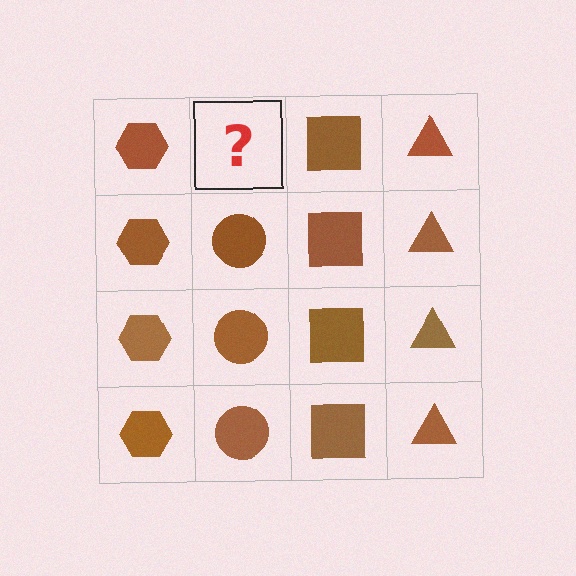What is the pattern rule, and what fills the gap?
The rule is that each column has a consistent shape. The gap should be filled with a brown circle.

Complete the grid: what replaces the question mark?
The question mark should be replaced with a brown circle.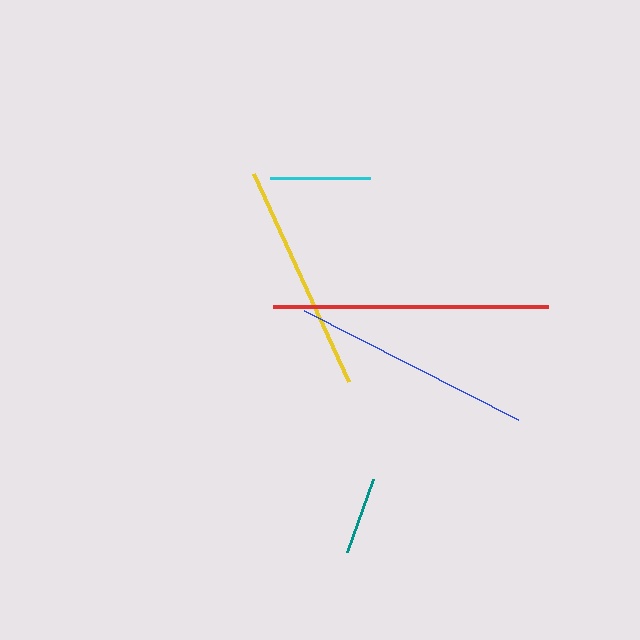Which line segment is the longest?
The red line is the longest at approximately 275 pixels.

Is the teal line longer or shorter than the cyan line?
The cyan line is longer than the teal line.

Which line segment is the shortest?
The teal line is the shortest at approximately 77 pixels.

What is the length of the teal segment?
The teal segment is approximately 77 pixels long.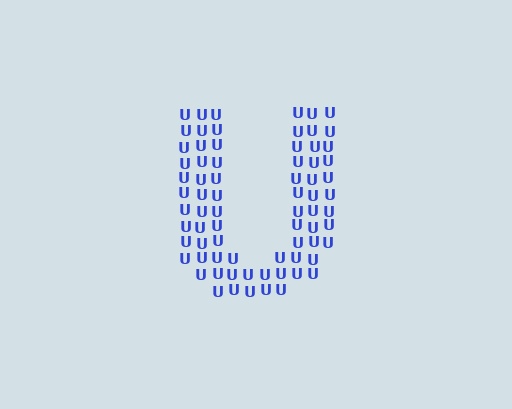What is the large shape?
The large shape is the letter U.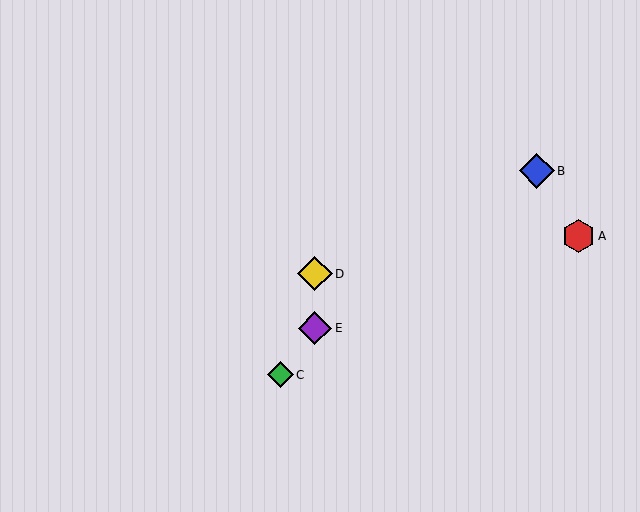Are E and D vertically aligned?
Yes, both are at x≈315.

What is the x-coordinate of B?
Object B is at x≈537.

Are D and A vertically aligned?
No, D is at x≈315 and A is at x≈578.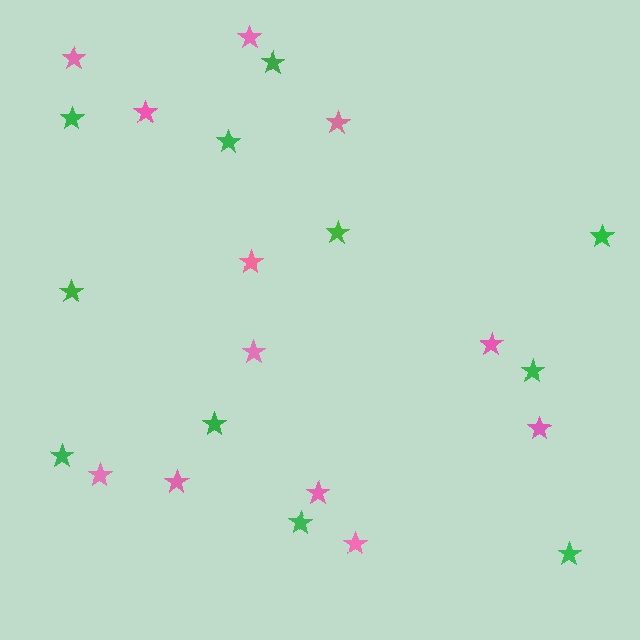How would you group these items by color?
There are 2 groups: one group of green stars (11) and one group of pink stars (12).